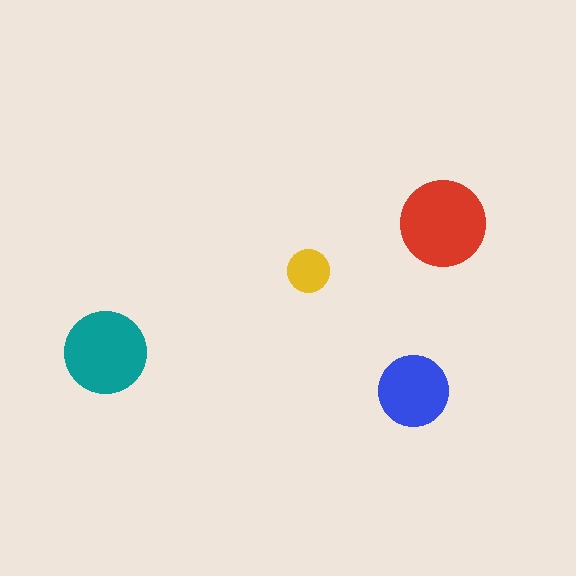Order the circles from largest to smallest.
the red one, the teal one, the blue one, the yellow one.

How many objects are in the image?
There are 4 objects in the image.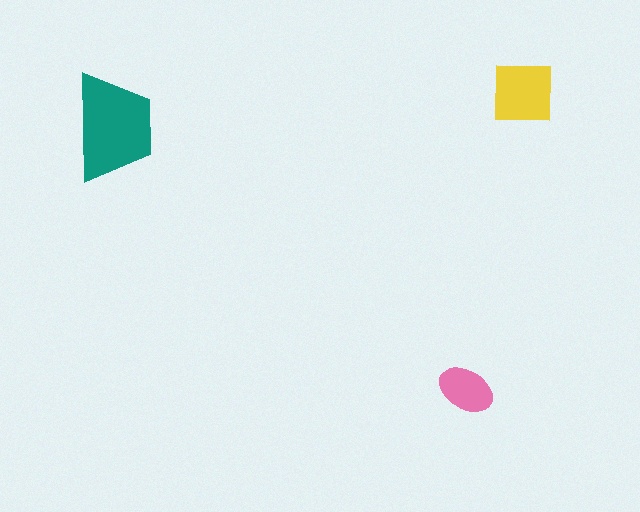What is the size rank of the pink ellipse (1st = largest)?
3rd.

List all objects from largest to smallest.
The teal trapezoid, the yellow square, the pink ellipse.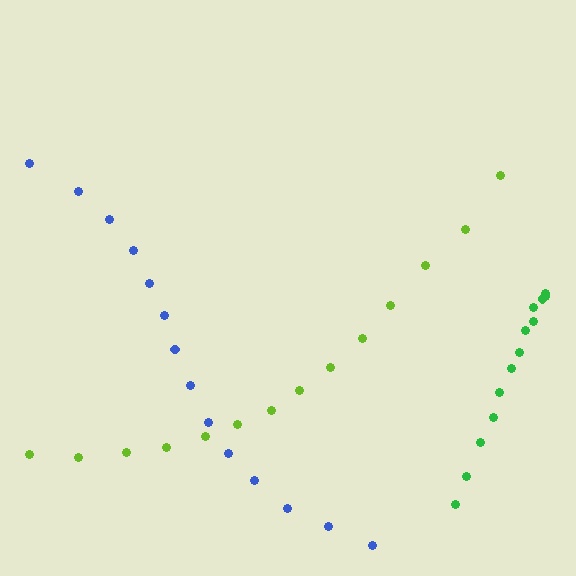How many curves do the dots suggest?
There are 3 distinct paths.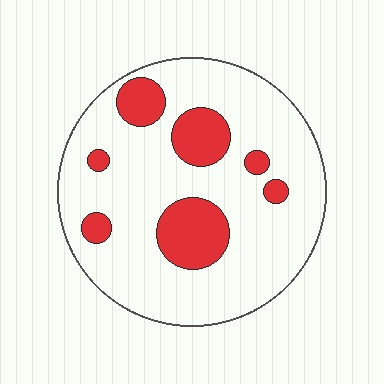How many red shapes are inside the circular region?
7.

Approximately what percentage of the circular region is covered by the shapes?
Approximately 20%.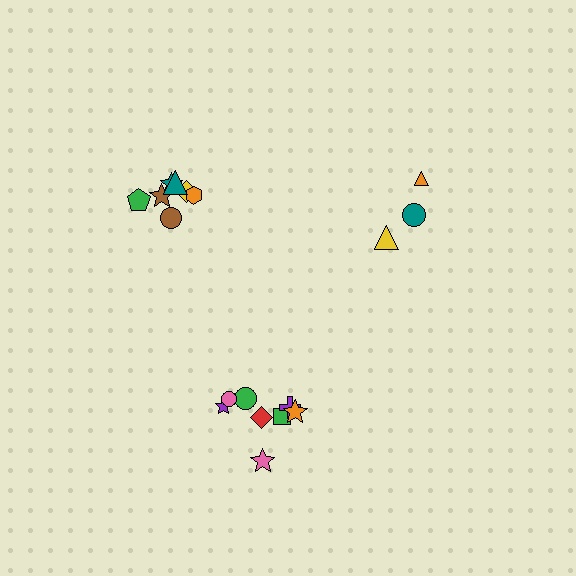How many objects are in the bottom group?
There are 8 objects.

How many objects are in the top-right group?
There are 3 objects.